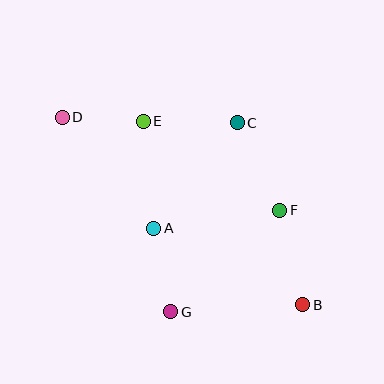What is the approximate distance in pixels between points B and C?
The distance between B and C is approximately 193 pixels.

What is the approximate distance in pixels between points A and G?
The distance between A and G is approximately 85 pixels.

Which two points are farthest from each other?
Points B and D are farthest from each other.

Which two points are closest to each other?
Points D and E are closest to each other.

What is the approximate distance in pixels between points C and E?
The distance between C and E is approximately 94 pixels.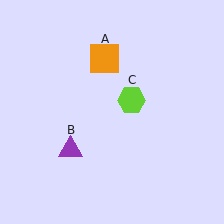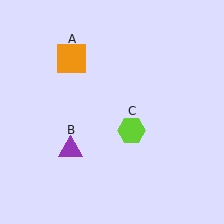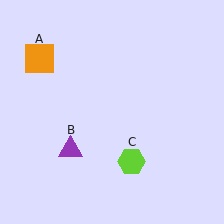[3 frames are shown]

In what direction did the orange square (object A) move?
The orange square (object A) moved left.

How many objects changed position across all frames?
2 objects changed position: orange square (object A), lime hexagon (object C).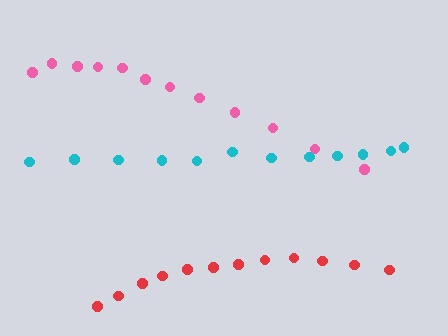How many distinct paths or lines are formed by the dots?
There are 3 distinct paths.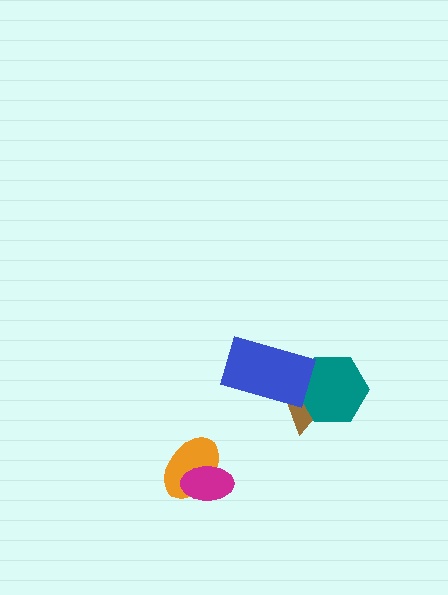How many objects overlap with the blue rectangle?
2 objects overlap with the blue rectangle.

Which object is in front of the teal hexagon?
The blue rectangle is in front of the teal hexagon.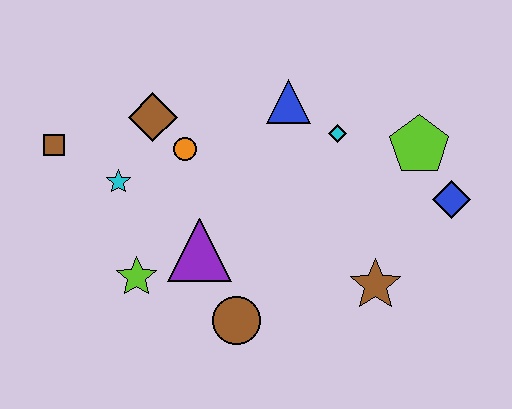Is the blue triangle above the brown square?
Yes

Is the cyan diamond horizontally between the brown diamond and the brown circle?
No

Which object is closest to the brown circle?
The purple triangle is closest to the brown circle.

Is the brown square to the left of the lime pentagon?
Yes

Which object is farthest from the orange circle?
The blue diamond is farthest from the orange circle.